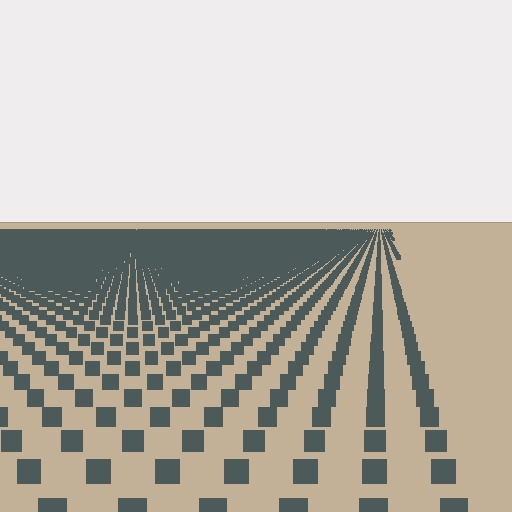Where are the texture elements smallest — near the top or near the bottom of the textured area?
Near the top.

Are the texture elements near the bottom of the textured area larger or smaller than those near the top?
Larger. Near the bottom, elements are closer to the viewer and appear at a bigger on-screen size.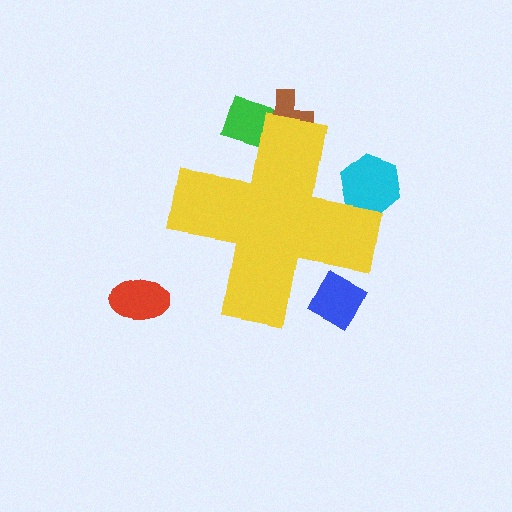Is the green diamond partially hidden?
Yes, the green diamond is partially hidden behind the yellow cross.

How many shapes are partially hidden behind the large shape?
4 shapes are partially hidden.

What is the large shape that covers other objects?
A yellow cross.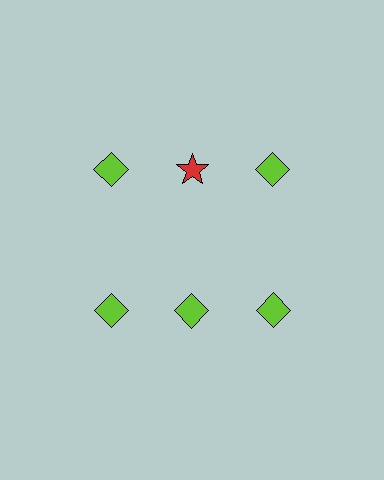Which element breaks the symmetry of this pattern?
The red star in the top row, second from left column breaks the symmetry. All other shapes are lime diamonds.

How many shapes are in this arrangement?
There are 6 shapes arranged in a grid pattern.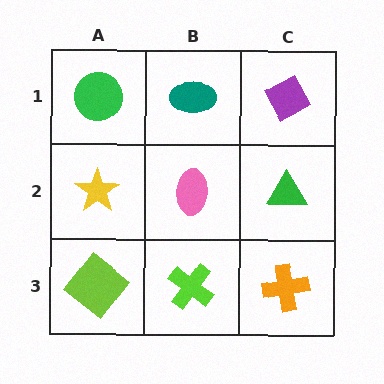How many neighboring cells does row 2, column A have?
3.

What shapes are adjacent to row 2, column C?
A purple diamond (row 1, column C), an orange cross (row 3, column C), a pink ellipse (row 2, column B).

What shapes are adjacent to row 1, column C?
A green triangle (row 2, column C), a teal ellipse (row 1, column B).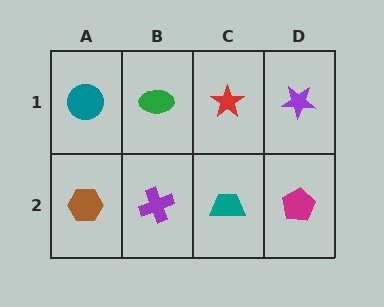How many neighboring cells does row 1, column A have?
2.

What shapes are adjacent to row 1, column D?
A magenta pentagon (row 2, column D), a red star (row 1, column C).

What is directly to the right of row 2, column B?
A teal trapezoid.